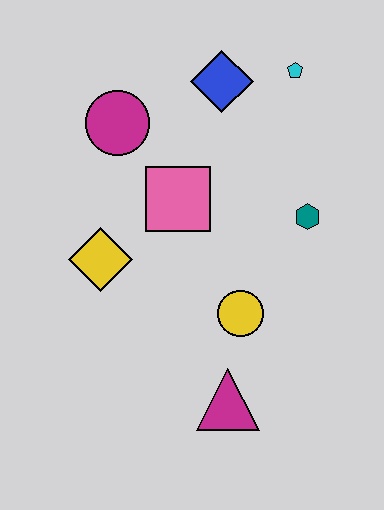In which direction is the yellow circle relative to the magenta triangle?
The yellow circle is above the magenta triangle.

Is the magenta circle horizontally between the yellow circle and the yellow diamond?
Yes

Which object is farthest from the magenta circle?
The magenta triangle is farthest from the magenta circle.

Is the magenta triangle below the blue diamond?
Yes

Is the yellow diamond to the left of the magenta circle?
Yes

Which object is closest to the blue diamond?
The cyan pentagon is closest to the blue diamond.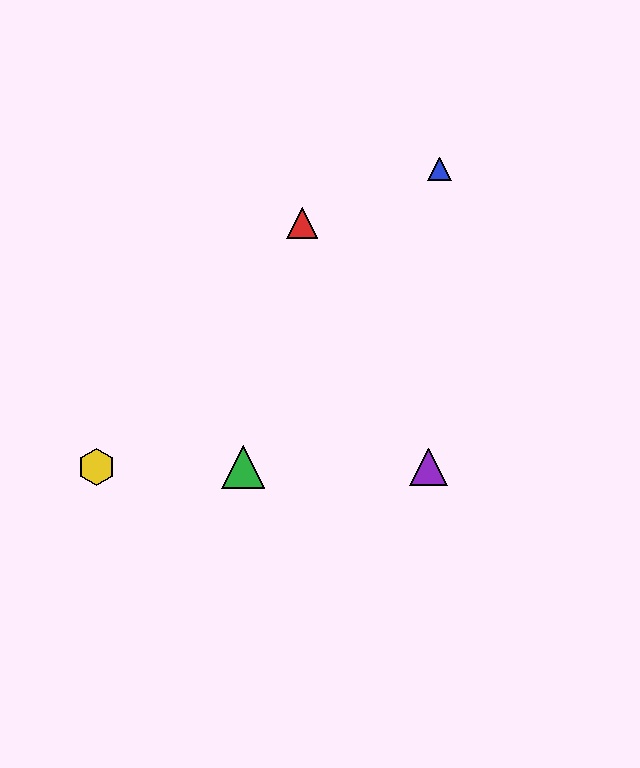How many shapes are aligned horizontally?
3 shapes (the green triangle, the yellow hexagon, the purple triangle) are aligned horizontally.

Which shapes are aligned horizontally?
The green triangle, the yellow hexagon, the purple triangle are aligned horizontally.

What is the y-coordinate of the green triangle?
The green triangle is at y≈467.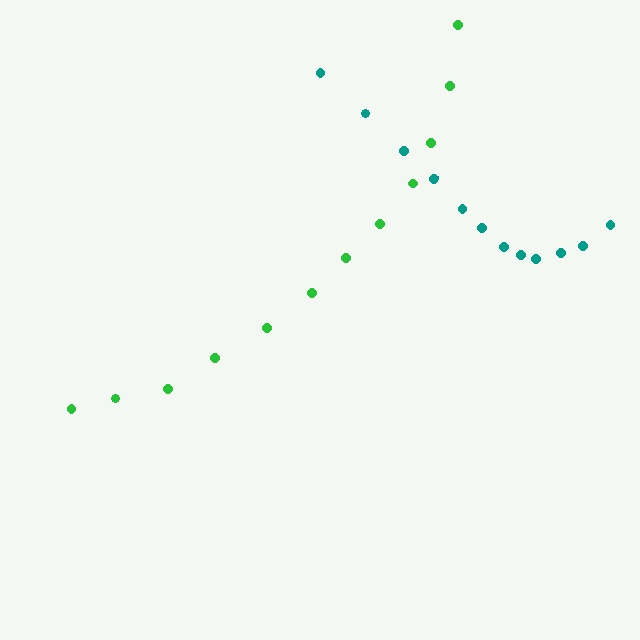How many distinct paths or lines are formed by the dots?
There are 2 distinct paths.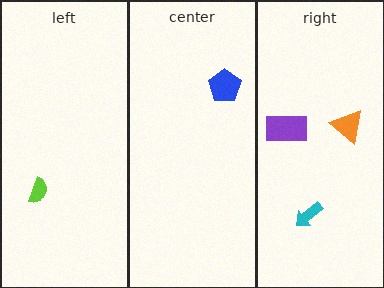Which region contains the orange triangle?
The right region.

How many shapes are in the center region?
1.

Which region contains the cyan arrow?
The right region.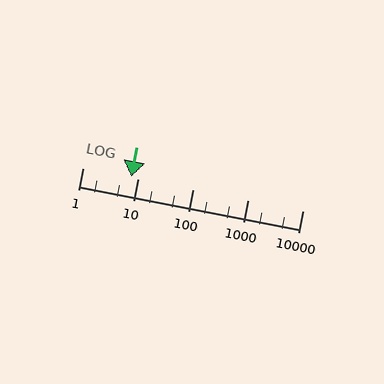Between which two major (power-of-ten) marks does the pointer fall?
The pointer is between 1 and 10.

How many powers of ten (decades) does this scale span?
The scale spans 4 decades, from 1 to 10000.